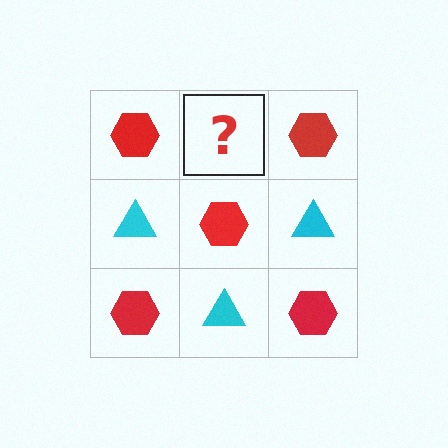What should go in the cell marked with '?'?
The missing cell should contain a cyan triangle.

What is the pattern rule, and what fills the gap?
The rule is that it alternates red hexagon and cyan triangle in a checkerboard pattern. The gap should be filled with a cyan triangle.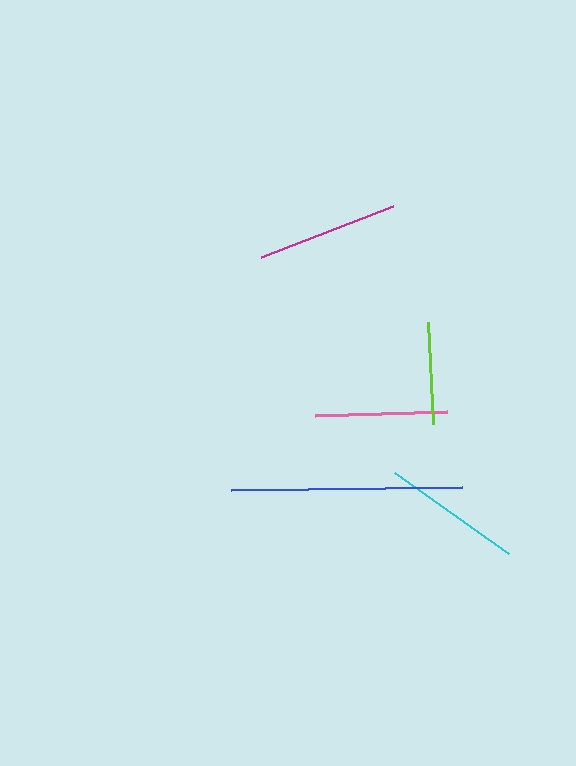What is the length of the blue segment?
The blue segment is approximately 231 pixels long.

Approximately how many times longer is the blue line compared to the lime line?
The blue line is approximately 2.3 times the length of the lime line.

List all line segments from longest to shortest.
From longest to shortest: blue, magenta, cyan, pink, lime.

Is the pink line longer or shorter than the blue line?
The blue line is longer than the pink line.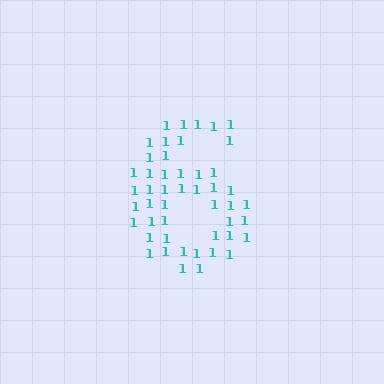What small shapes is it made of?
It is made of small digit 1's.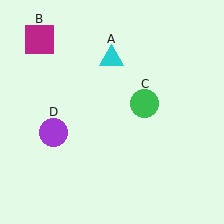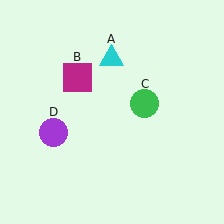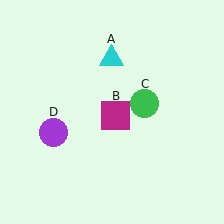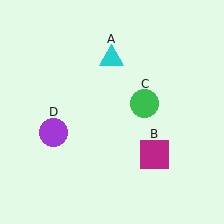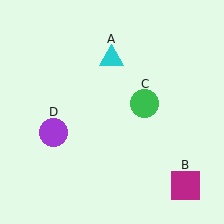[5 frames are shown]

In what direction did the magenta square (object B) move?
The magenta square (object B) moved down and to the right.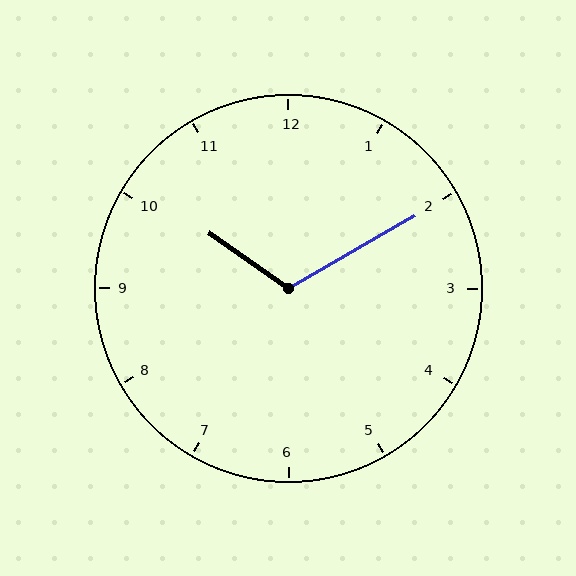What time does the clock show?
10:10.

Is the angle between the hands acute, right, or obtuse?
It is obtuse.